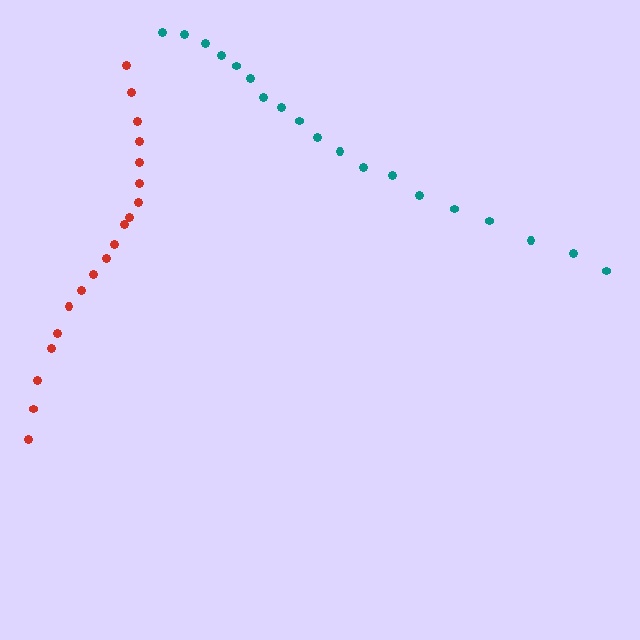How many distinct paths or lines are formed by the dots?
There are 2 distinct paths.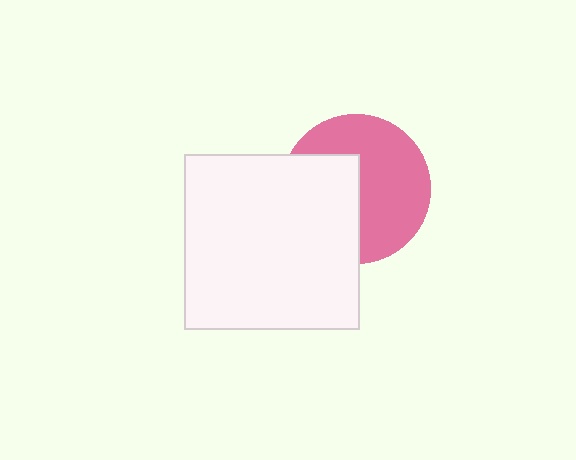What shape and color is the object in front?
The object in front is a white square.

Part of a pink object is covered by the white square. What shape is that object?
It is a circle.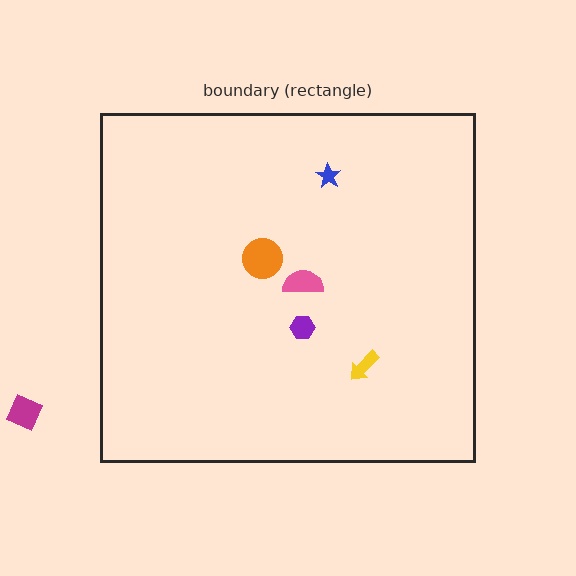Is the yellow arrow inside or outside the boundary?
Inside.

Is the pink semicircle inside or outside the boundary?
Inside.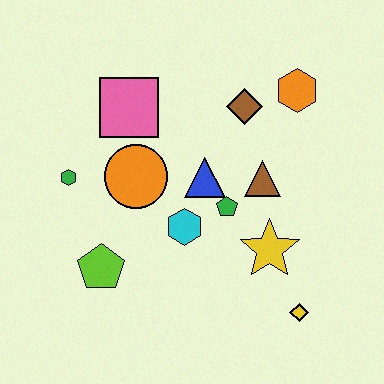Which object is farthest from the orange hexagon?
The lime pentagon is farthest from the orange hexagon.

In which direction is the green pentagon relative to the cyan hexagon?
The green pentagon is to the right of the cyan hexagon.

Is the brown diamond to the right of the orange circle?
Yes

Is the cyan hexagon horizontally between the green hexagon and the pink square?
No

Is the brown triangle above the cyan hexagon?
Yes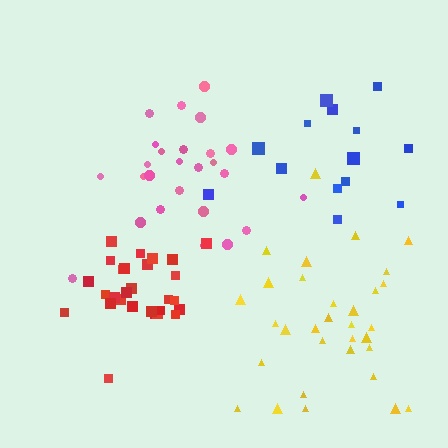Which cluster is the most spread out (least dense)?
Blue.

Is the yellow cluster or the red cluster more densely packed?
Red.